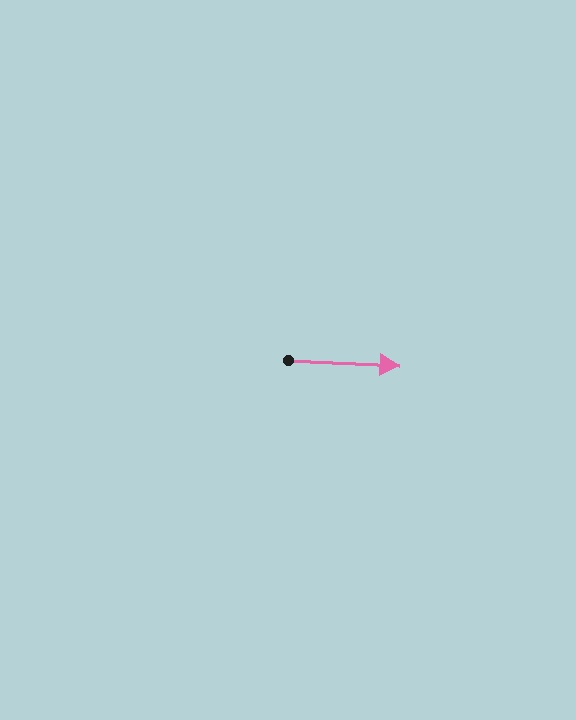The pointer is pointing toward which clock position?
Roughly 3 o'clock.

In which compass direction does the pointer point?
East.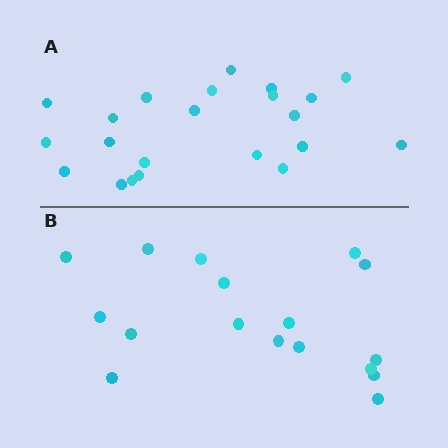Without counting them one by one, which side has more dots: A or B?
Region A (the top region) has more dots.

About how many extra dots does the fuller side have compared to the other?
Region A has about 5 more dots than region B.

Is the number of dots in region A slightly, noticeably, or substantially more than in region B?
Region A has noticeably more, but not dramatically so. The ratio is roughly 1.3 to 1.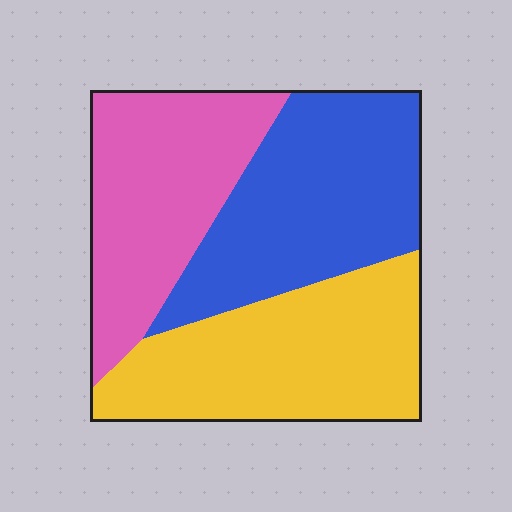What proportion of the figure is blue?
Blue takes up about one third (1/3) of the figure.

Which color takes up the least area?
Pink, at roughly 30%.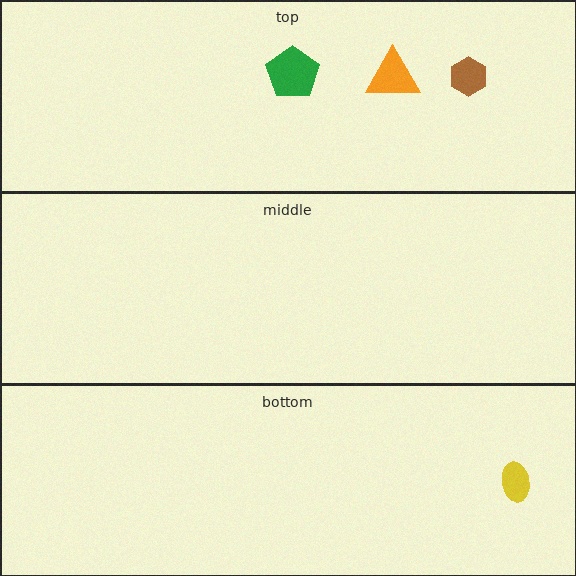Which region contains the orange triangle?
The top region.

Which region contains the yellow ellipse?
The bottom region.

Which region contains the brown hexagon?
The top region.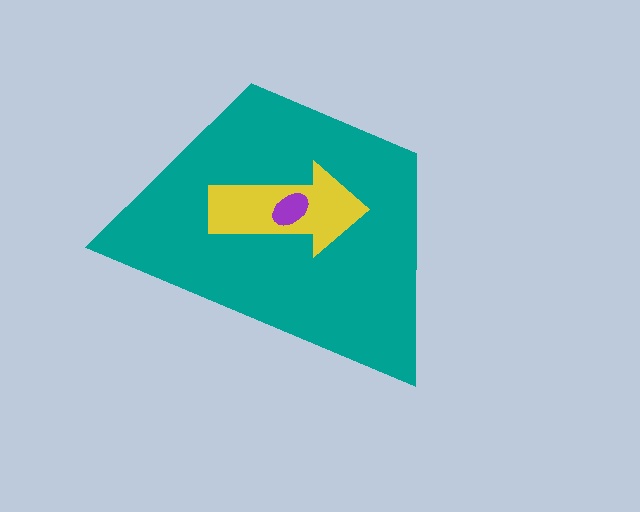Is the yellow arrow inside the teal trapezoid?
Yes.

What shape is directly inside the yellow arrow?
The purple ellipse.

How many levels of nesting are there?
3.